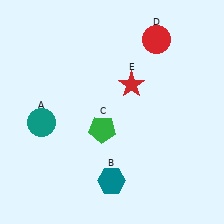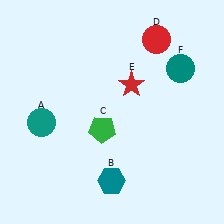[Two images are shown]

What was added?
A teal circle (F) was added in Image 2.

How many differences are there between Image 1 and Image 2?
There is 1 difference between the two images.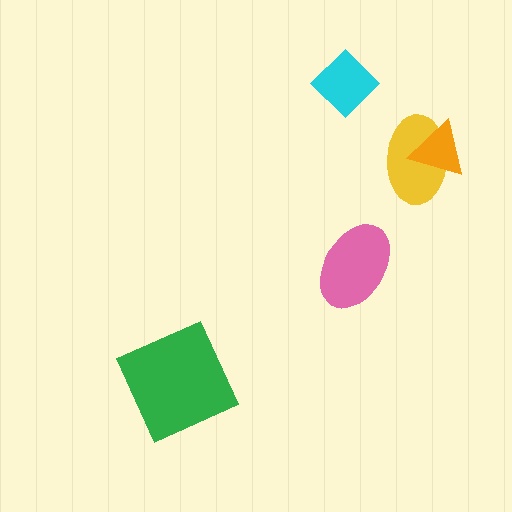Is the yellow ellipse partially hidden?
Yes, it is partially covered by another shape.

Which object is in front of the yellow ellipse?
The orange triangle is in front of the yellow ellipse.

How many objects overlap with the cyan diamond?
0 objects overlap with the cyan diamond.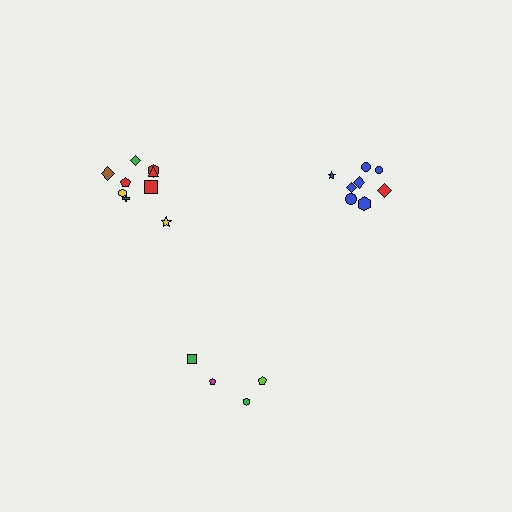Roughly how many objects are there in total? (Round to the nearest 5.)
Roughly 20 objects in total.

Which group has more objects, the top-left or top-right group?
The top-left group.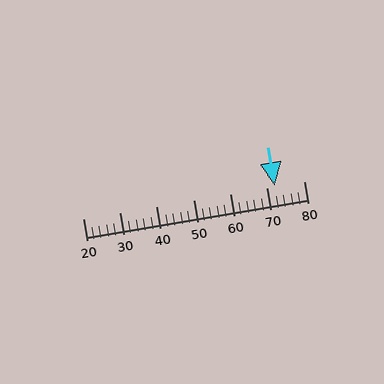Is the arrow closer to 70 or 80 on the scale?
The arrow is closer to 70.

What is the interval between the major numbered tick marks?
The major tick marks are spaced 10 units apart.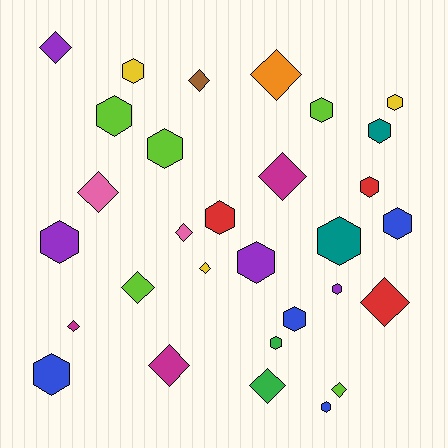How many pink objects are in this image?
There are 2 pink objects.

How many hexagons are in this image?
There are 17 hexagons.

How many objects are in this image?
There are 30 objects.